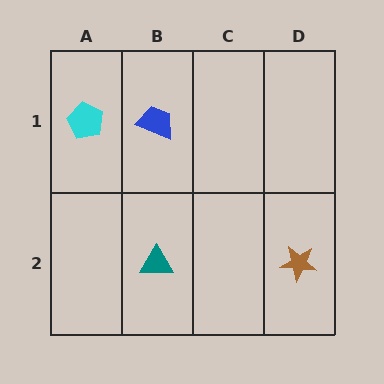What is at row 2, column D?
A brown star.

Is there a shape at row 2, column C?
No, that cell is empty.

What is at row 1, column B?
A blue trapezoid.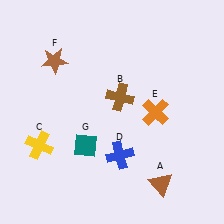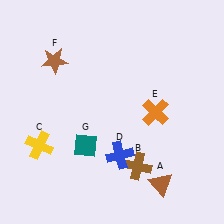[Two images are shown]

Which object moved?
The brown cross (B) moved down.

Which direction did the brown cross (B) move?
The brown cross (B) moved down.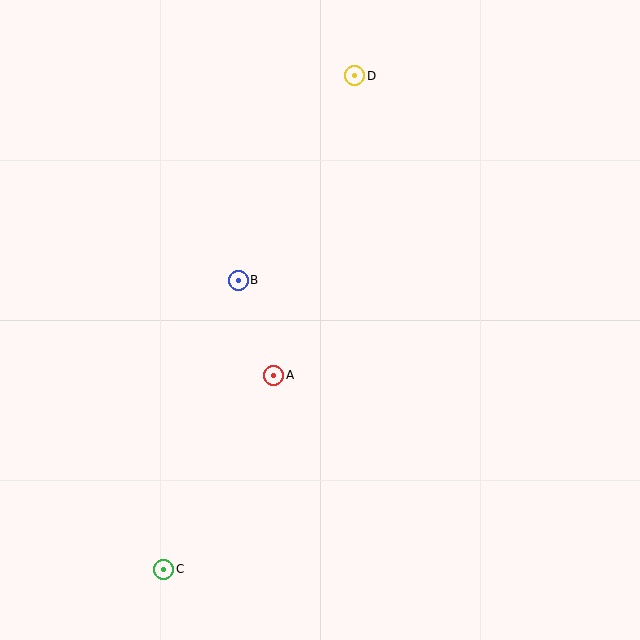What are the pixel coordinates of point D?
Point D is at (355, 76).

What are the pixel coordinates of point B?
Point B is at (238, 280).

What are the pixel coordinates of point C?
Point C is at (164, 569).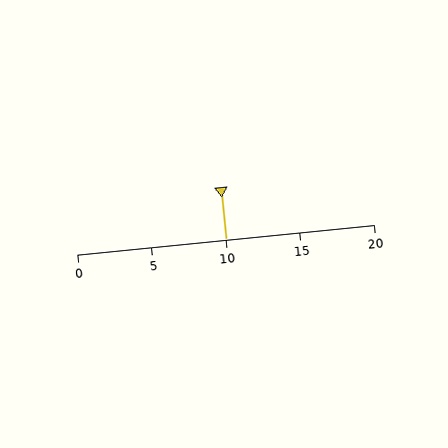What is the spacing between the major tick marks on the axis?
The major ticks are spaced 5 apart.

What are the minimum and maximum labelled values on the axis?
The axis runs from 0 to 20.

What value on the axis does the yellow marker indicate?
The marker indicates approximately 10.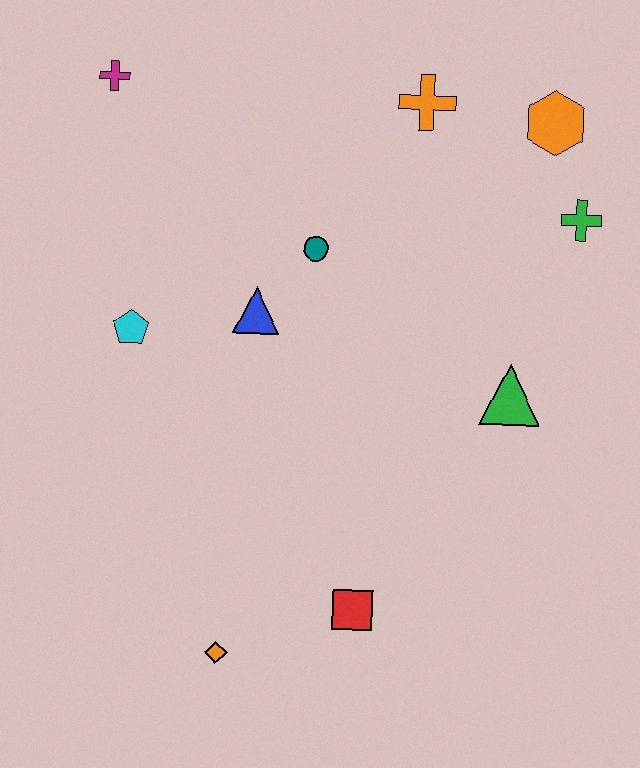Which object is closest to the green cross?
The orange hexagon is closest to the green cross.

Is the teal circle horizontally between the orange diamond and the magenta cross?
No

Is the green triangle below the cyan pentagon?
Yes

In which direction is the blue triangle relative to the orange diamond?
The blue triangle is above the orange diamond.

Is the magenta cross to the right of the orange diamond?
No